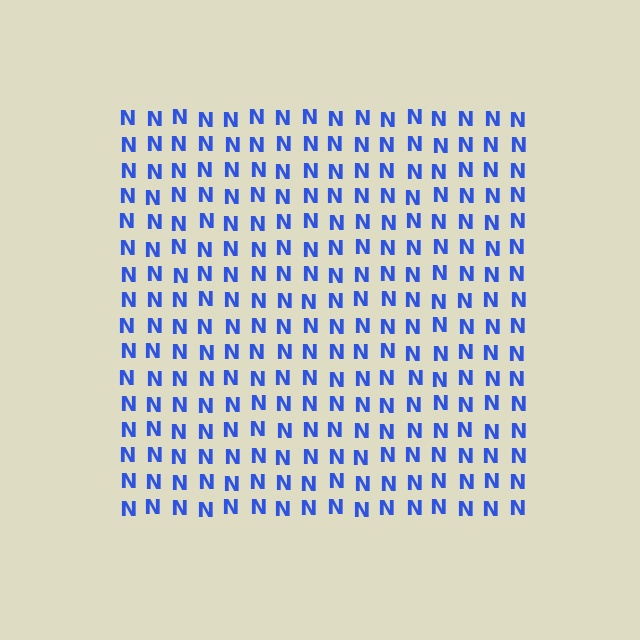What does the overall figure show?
The overall figure shows a square.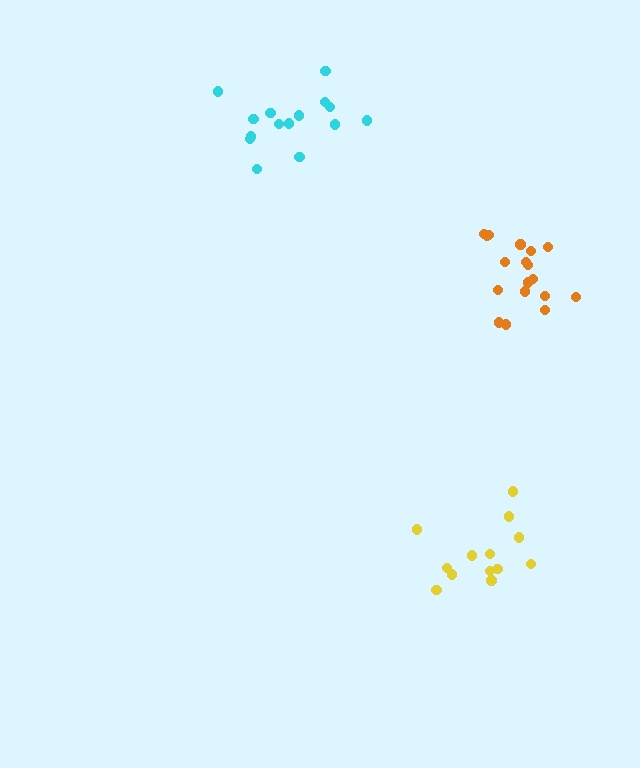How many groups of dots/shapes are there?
There are 3 groups.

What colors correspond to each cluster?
The clusters are colored: orange, cyan, yellow.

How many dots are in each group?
Group 1: 18 dots, Group 2: 15 dots, Group 3: 13 dots (46 total).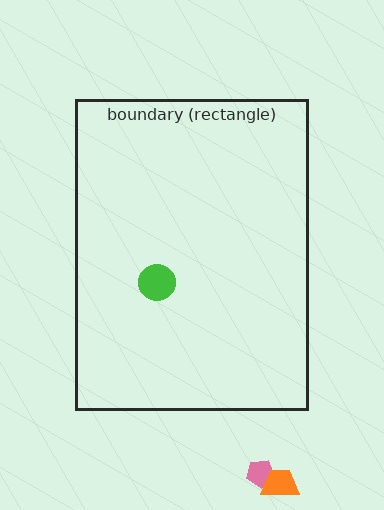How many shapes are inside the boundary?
1 inside, 2 outside.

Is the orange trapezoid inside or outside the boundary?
Outside.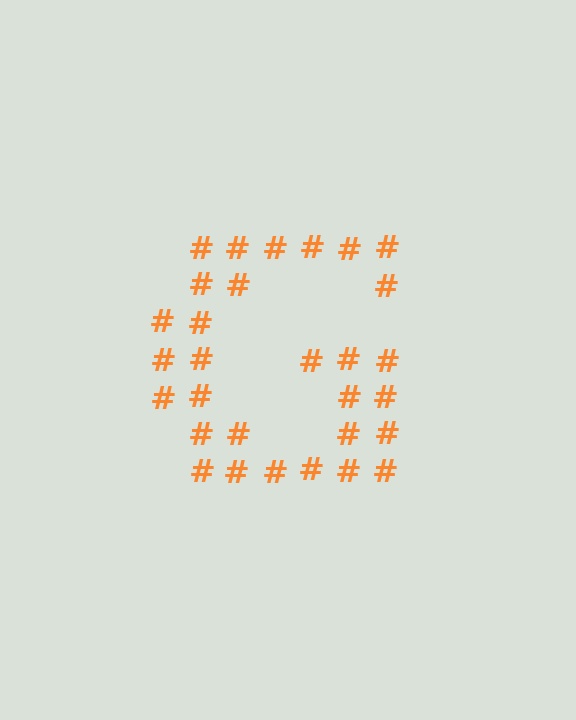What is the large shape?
The large shape is the letter G.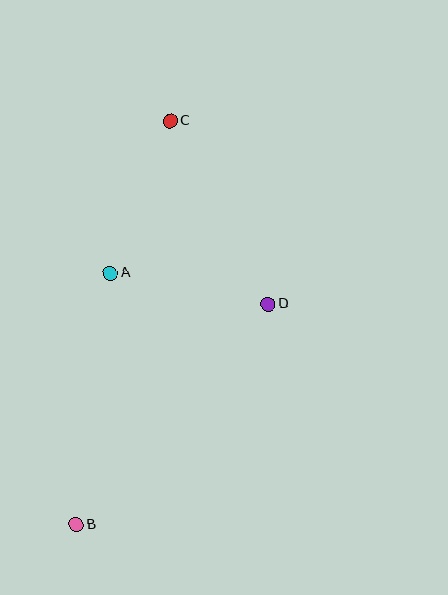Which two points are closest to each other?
Points A and D are closest to each other.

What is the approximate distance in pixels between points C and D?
The distance between C and D is approximately 208 pixels.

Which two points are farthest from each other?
Points B and C are farthest from each other.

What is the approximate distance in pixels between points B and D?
The distance between B and D is approximately 292 pixels.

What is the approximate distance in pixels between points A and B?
The distance between A and B is approximately 254 pixels.